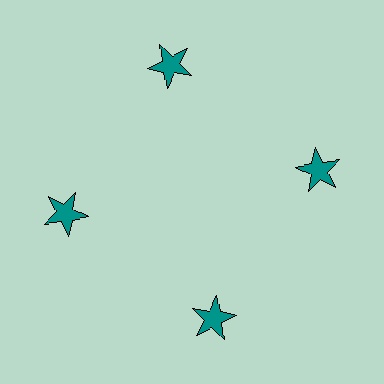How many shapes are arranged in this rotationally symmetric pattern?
There are 4 shapes, arranged in 4 groups of 1.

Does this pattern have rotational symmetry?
Yes, this pattern has 4-fold rotational symmetry. It looks the same after rotating 90 degrees around the center.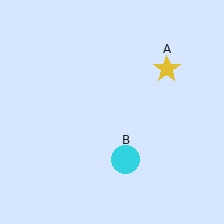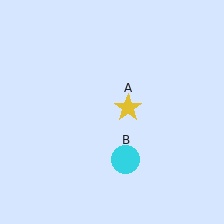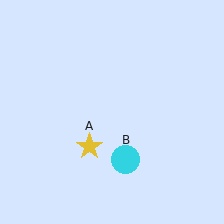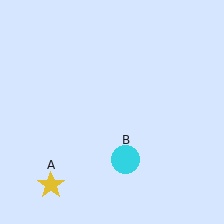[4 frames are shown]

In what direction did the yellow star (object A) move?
The yellow star (object A) moved down and to the left.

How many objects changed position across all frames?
1 object changed position: yellow star (object A).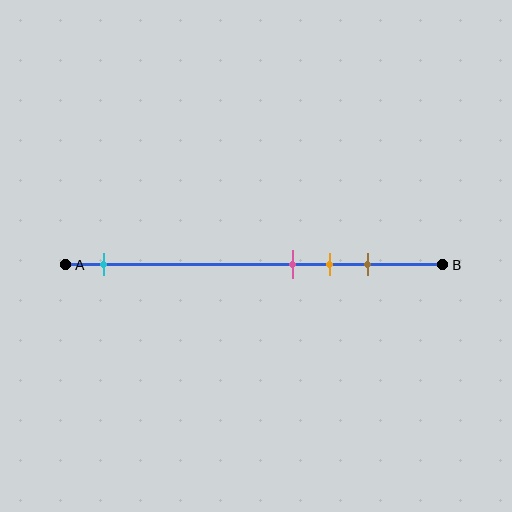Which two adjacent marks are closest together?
The pink and orange marks are the closest adjacent pair.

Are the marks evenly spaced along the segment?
No, the marks are not evenly spaced.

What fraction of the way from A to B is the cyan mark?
The cyan mark is approximately 10% (0.1) of the way from A to B.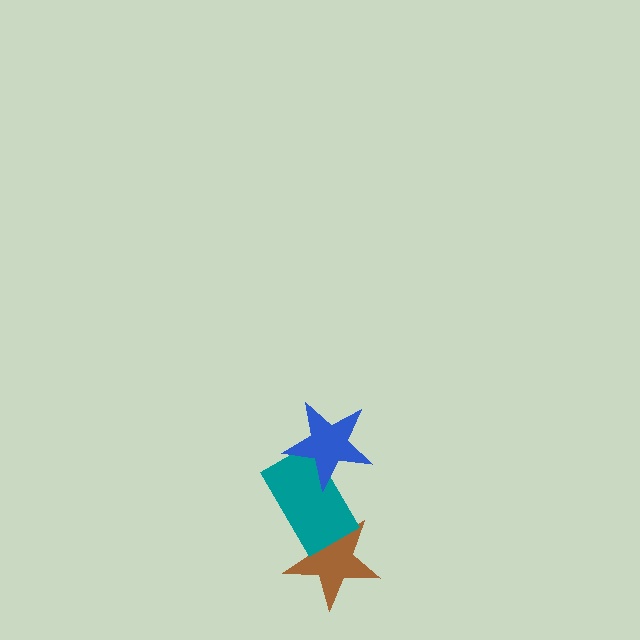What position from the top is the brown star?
The brown star is 3rd from the top.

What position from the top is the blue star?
The blue star is 1st from the top.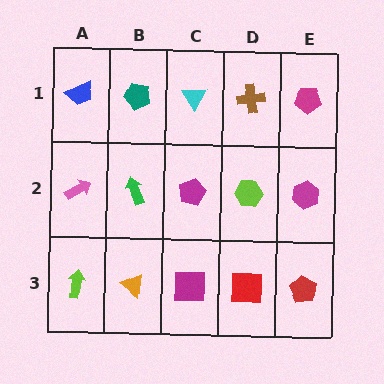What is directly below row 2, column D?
A red square.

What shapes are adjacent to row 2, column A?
A blue trapezoid (row 1, column A), a lime arrow (row 3, column A), a green arrow (row 2, column B).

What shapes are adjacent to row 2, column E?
A magenta pentagon (row 1, column E), a red pentagon (row 3, column E), a lime hexagon (row 2, column D).